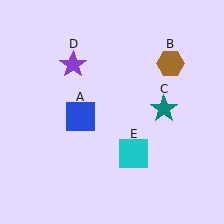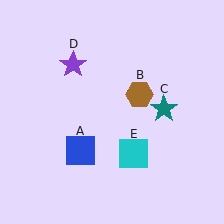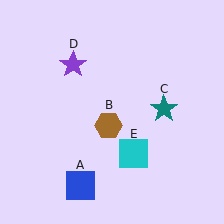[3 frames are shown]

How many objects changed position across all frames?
2 objects changed position: blue square (object A), brown hexagon (object B).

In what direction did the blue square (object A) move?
The blue square (object A) moved down.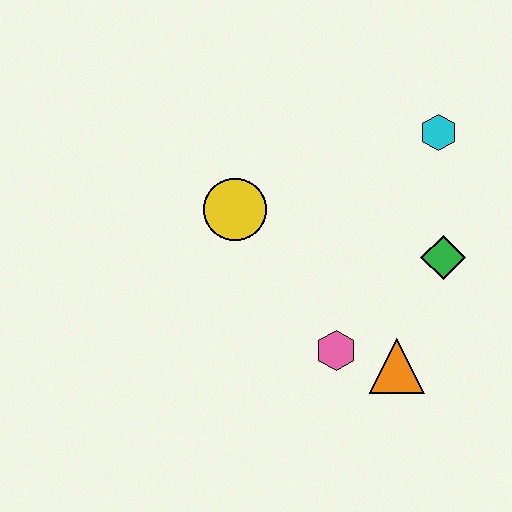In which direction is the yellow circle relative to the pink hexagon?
The yellow circle is above the pink hexagon.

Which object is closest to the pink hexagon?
The orange triangle is closest to the pink hexagon.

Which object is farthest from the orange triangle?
The cyan hexagon is farthest from the orange triangle.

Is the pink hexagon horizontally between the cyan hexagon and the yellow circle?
Yes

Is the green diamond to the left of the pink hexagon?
No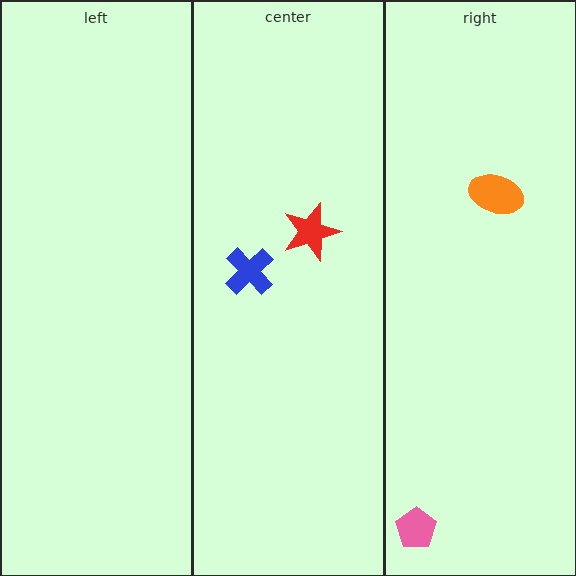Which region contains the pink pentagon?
The right region.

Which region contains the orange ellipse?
The right region.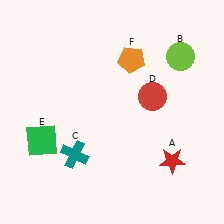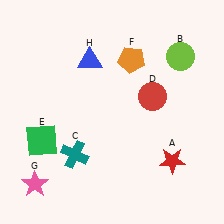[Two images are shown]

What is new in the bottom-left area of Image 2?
A pink star (G) was added in the bottom-left area of Image 2.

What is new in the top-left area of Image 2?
A blue triangle (H) was added in the top-left area of Image 2.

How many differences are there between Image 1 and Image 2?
There are 2 differences between the two images.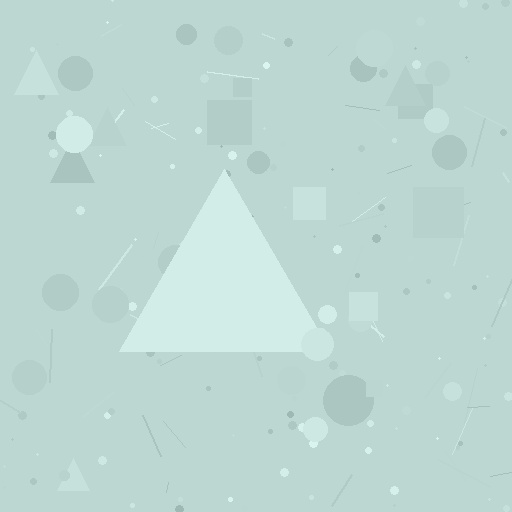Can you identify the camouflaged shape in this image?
The camouflaged shape is a triangle.